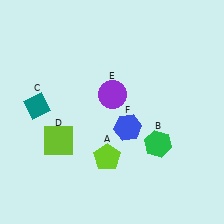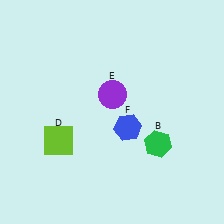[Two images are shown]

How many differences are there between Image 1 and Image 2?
There are 2 differences between the two images.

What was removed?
The lime pentagon (A), the teal diamond (C) were removed in Image 2.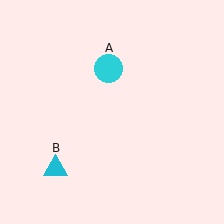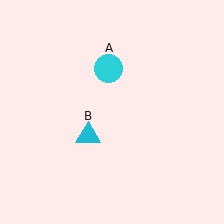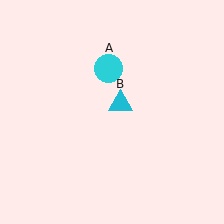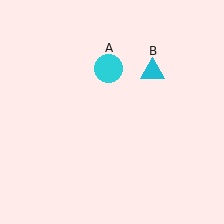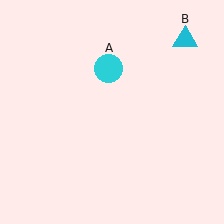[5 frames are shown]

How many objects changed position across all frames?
1 object changed position: cyan triangle (object B).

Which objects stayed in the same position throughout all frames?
Cyan circle (object A) remained stationary.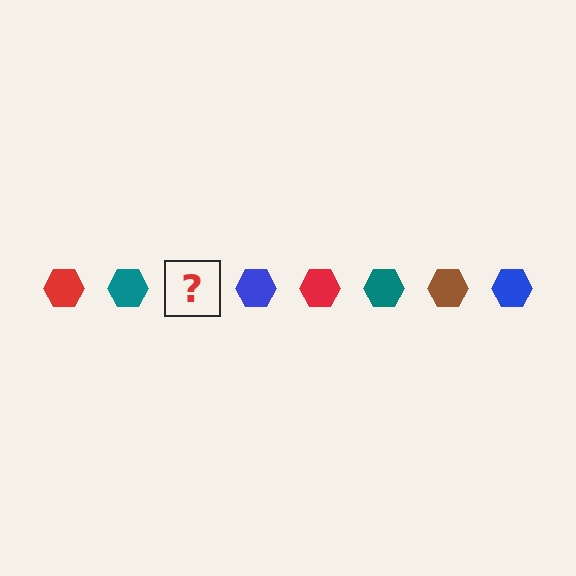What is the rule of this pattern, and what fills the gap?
The rule is that the pattern cycles through red, teal, brown, blue hexagons. The gap should be filled with a brown hexagon.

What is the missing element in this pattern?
The missing element is a brown hexagon.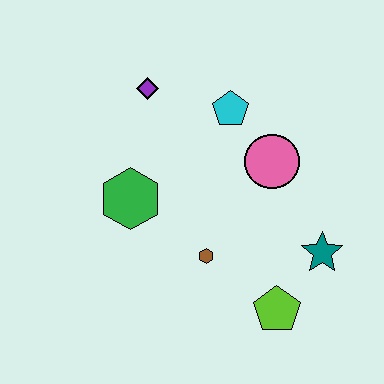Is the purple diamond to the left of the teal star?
Yes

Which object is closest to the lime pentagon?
The teal star is closest to the lime pentagon.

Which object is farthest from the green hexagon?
The teal star is farthest from the green hexagon.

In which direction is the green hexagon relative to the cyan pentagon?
The green hexagon is to the left of the cyan pentagon.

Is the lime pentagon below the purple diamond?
Yes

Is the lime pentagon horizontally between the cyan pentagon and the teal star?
Yes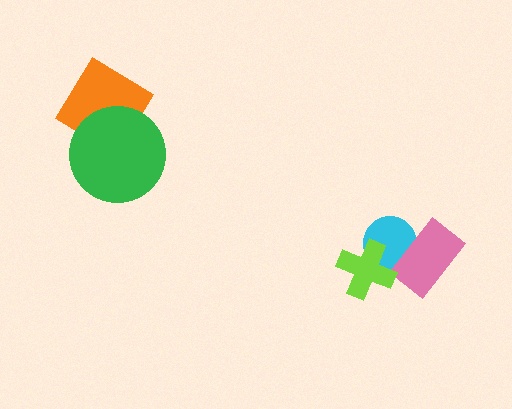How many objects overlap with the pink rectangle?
1 object overlaps with the pink rectangle.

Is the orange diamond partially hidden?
Yes, it is partially covered by another shape.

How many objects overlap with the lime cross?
1 object overlaps with the lime cross.